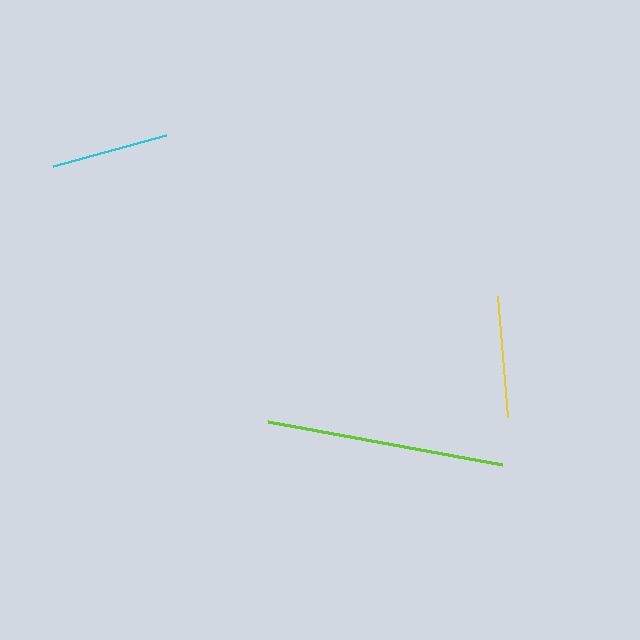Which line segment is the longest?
The lime line is the longest at approximately 238 pixels.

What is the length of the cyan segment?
The cyan segment is approximately 117 pixels long.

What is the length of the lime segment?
The lime segment is approximately 238 pixels long.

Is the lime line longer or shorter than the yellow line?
The lime line is longer than the yellow line.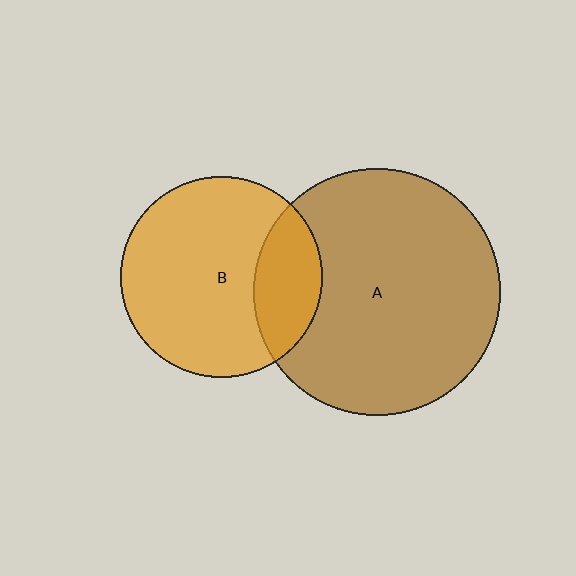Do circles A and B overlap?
Yes.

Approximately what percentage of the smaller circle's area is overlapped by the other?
Approximately 25%.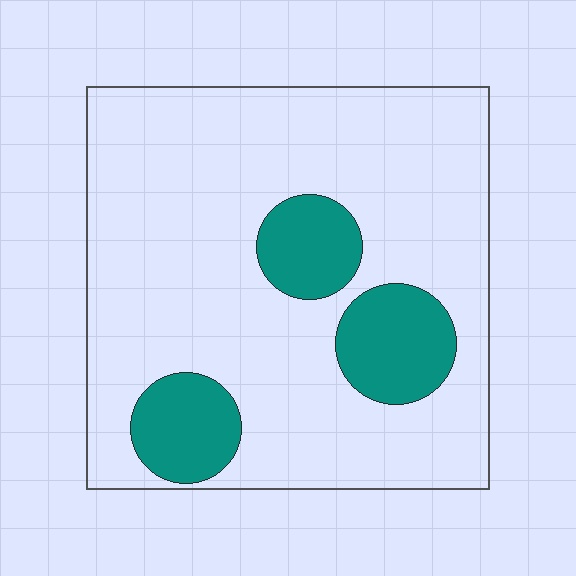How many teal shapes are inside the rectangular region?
3.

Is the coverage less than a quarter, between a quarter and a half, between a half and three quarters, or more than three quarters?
Less than a quarter.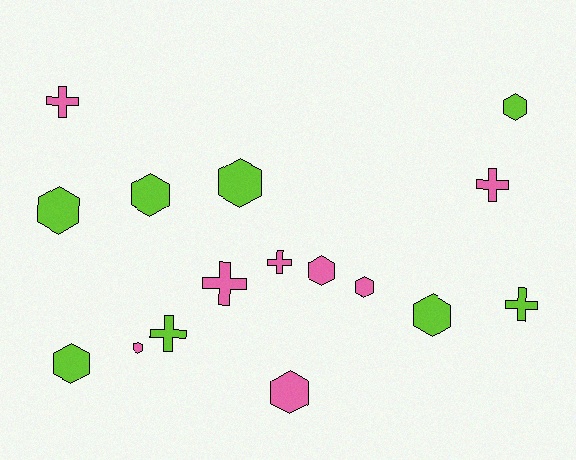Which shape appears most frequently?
Hexagon, with 10 objects.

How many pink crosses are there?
There are 4 pink crosses.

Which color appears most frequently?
Pink, with 8 objects.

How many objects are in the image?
There are 16 objects.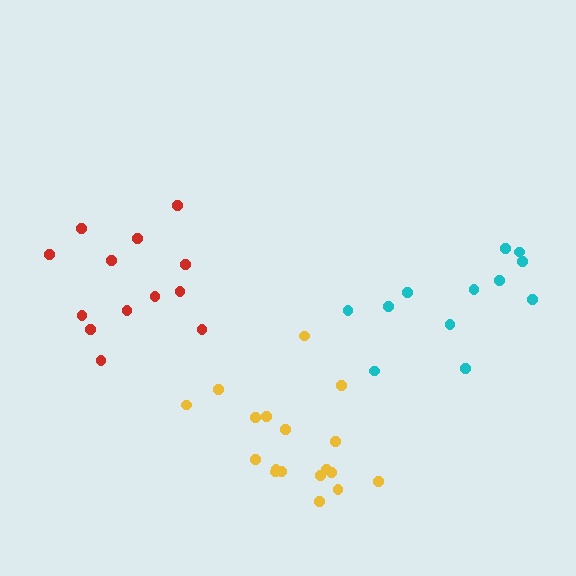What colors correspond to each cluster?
The clusters are colored: cyan, yellow, red.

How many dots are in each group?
Group 1: 12 dots, Group 2: 18 dots, Group 3: 13 dots (43 total).